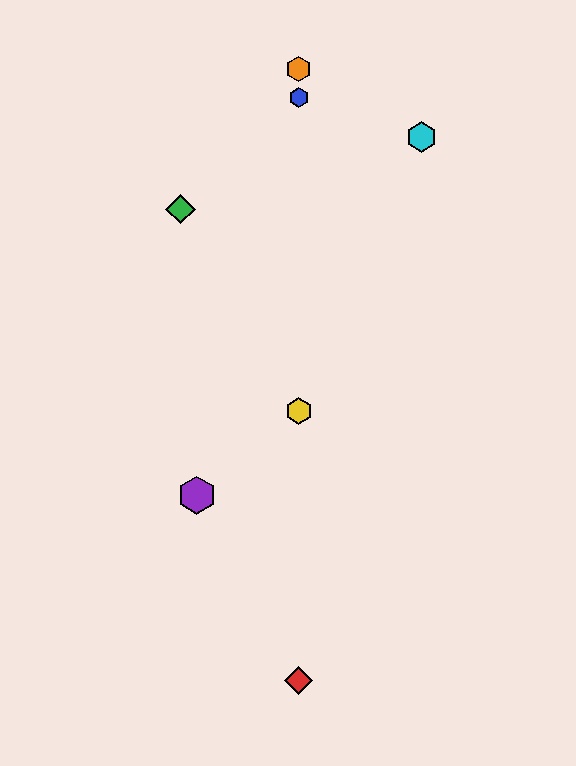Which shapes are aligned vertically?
The red diamond, the blue hexagon, the yellow hexagon, the orange hexagon are aligned vertically.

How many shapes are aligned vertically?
4 shapes (the red diamond, the blue hexagon, the yellow hexagon, the orange hexagon) are aligned vertically.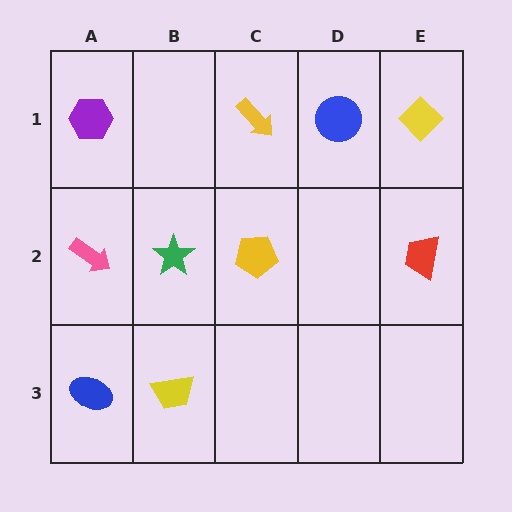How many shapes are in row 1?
4 shapes.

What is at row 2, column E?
A red trapezoid.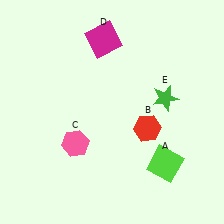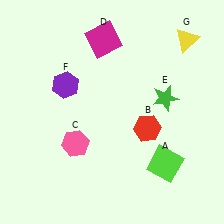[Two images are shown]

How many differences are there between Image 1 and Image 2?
There are 2 differences between the two images.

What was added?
A purple hexagon (F), a yellow triangle (G) were added in Image 2.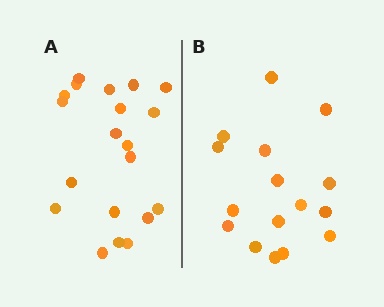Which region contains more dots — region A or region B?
Region A (the left region) has more dots.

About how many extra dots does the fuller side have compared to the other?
Region A has about 4 more dots than region B.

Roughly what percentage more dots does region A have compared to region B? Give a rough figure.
About 25% more.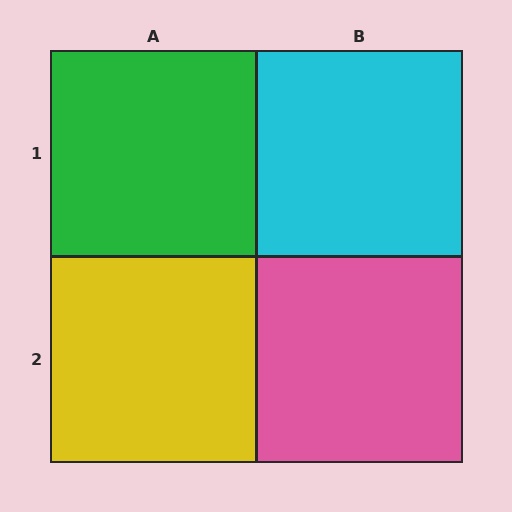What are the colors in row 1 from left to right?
Green, cyan.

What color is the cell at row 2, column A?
Yellow.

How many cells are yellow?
1 cell is yellow.